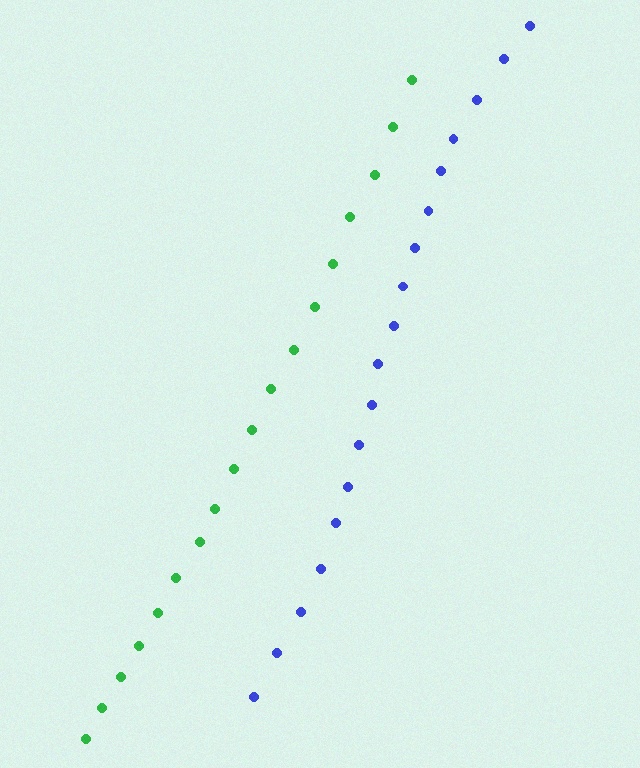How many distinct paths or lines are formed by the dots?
There are 2 distinct paths.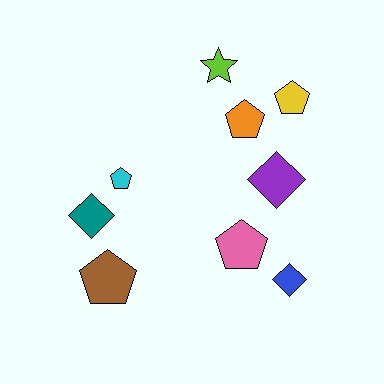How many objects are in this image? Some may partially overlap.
There are 9 objects.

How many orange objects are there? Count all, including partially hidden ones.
There is 1 orange object.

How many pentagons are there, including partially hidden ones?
There are 5 pentagons.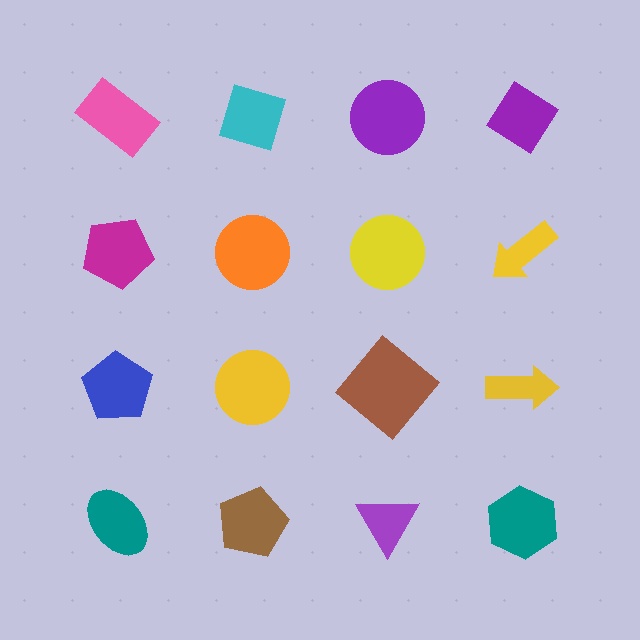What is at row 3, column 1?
A blue pentagon.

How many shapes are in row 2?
4 shapes.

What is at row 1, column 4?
A purple diamond.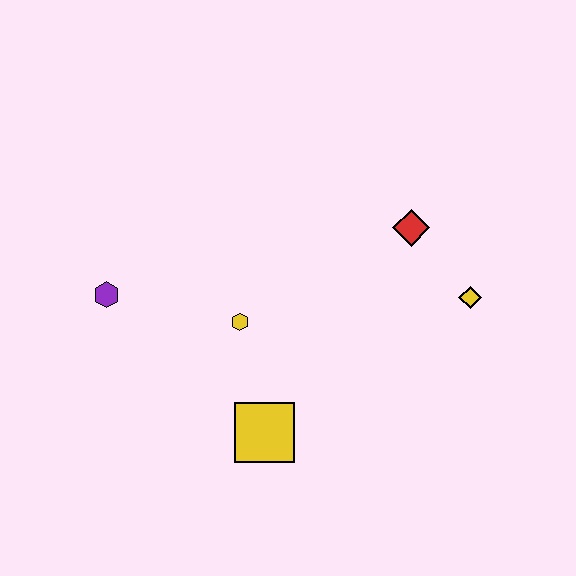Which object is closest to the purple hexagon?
The yellow hexagon is closest to the purple hexagon.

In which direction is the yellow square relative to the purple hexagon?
The yellow square is to the right of the purple hexagon.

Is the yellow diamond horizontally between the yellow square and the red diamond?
No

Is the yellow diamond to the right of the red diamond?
Yes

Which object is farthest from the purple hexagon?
The yellow diamond is farthest from the purple hexagon.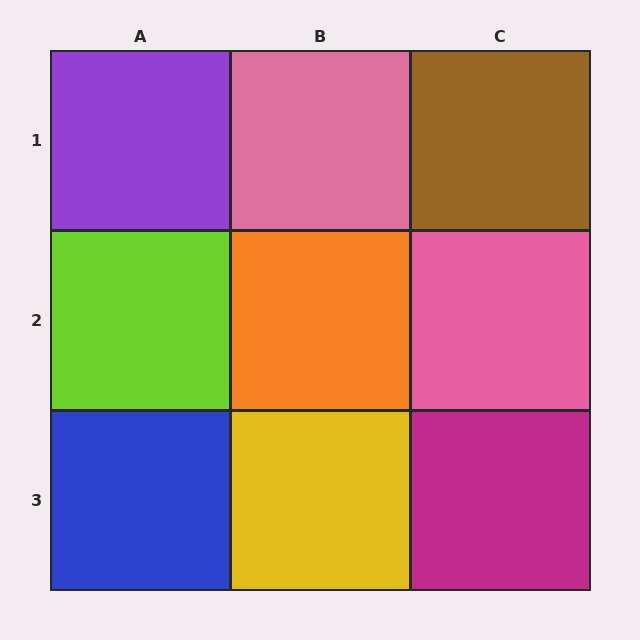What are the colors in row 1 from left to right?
Purple, pink, brown.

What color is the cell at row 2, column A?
Lime.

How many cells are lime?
1 cell is lime.